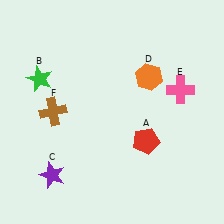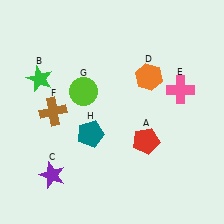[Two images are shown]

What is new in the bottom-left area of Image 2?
A teal pentagon (H) was added in the bottom-left area of Image 2.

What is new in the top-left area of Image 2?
A lime circle (G) was added in the top-left area of Image 2.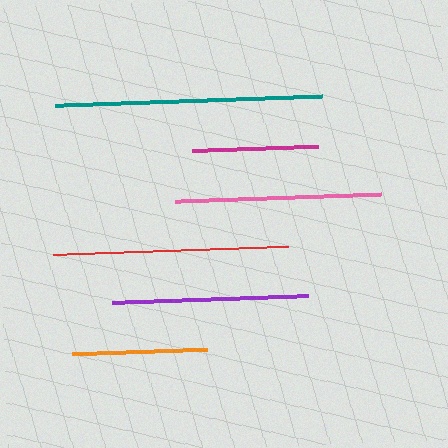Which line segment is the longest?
The teal line is the longest at approximately 267 pixels.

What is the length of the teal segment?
The teal segment is approximately 267 pixels long.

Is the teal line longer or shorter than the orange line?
The teal line is longer than the orange line.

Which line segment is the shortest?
The magenta line is the shortest at approximately 127 pixels.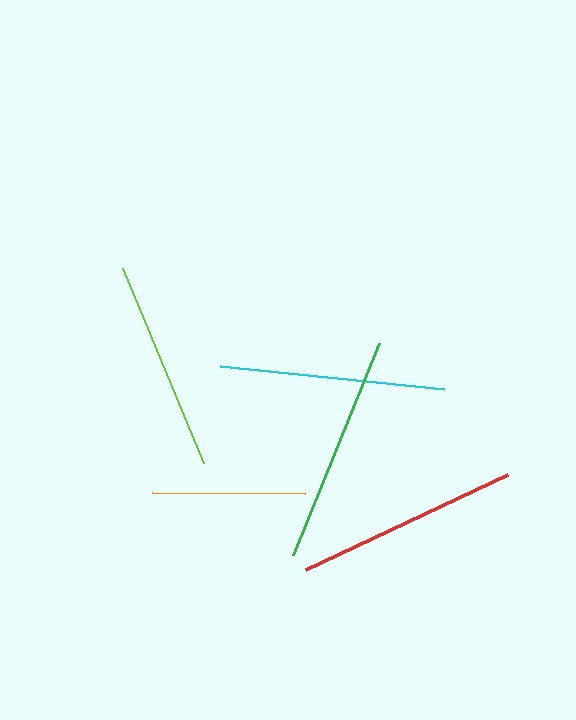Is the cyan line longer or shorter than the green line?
The green line is longer than the cyan line.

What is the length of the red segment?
The red segment is approximately 223 pixels long.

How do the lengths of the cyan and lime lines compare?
The cyan and lime lines are approximately the same length.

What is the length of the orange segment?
The orange segment is approximately 153 pixels long.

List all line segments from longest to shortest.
From longest to shortest: green, cyan, red, lime, orange.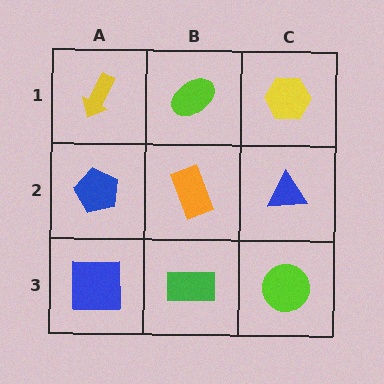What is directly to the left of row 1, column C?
A lime ellipse.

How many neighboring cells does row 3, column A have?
2.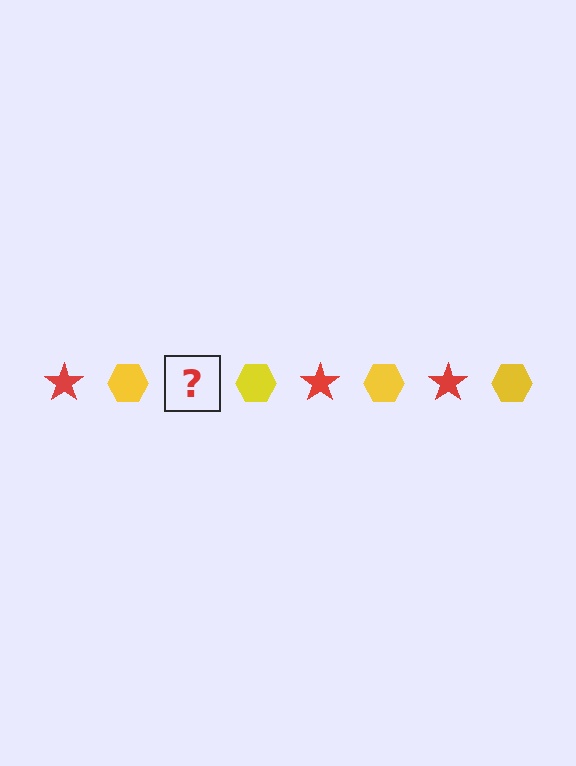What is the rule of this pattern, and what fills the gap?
The rule is that the pattern alternates between red star and yellow hexagon. The gap should be filled with a red star.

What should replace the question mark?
The question mark should be replaced with a red star.